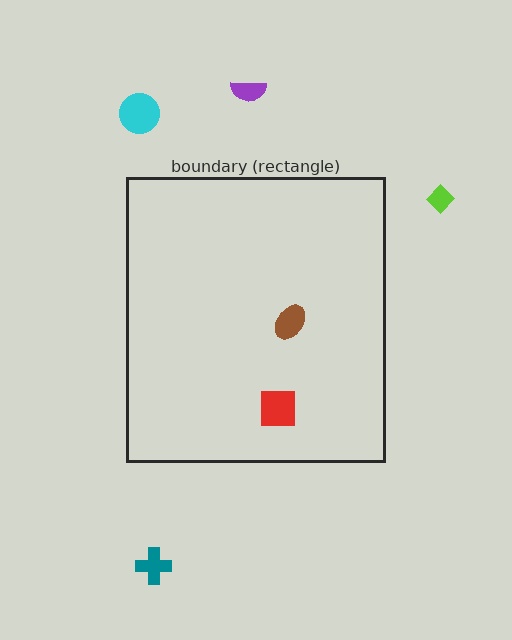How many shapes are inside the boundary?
2 inside, 4 outside.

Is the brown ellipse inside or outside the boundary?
Inside.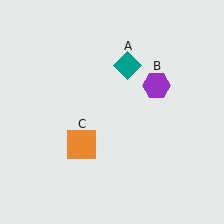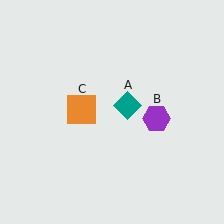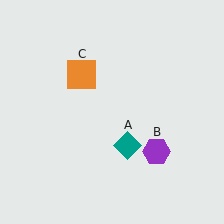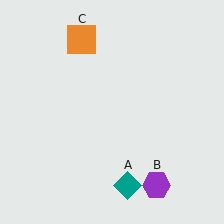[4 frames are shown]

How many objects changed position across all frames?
3 objects changed position: teal diamond (object A), purple hexagon (object B), orange square (object C).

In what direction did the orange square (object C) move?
The orange square (object C) moved up.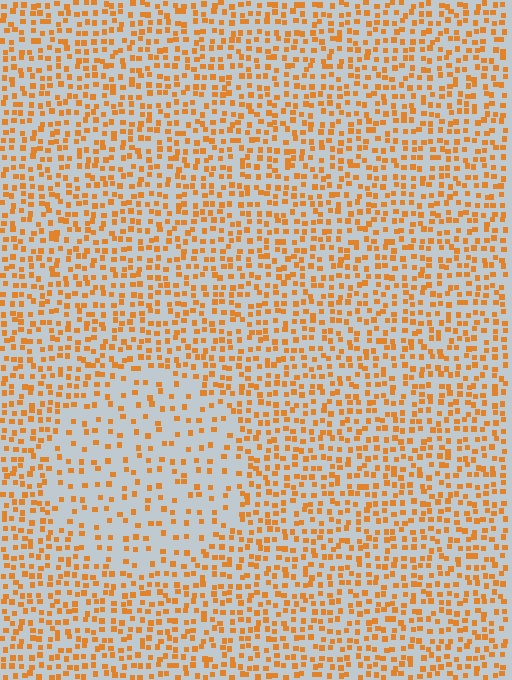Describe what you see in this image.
The image contains small orange elements arranged at two different densities. A circle-shaped region is visible where the elements are less densely packed than the surrounding area.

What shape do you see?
I see a circle.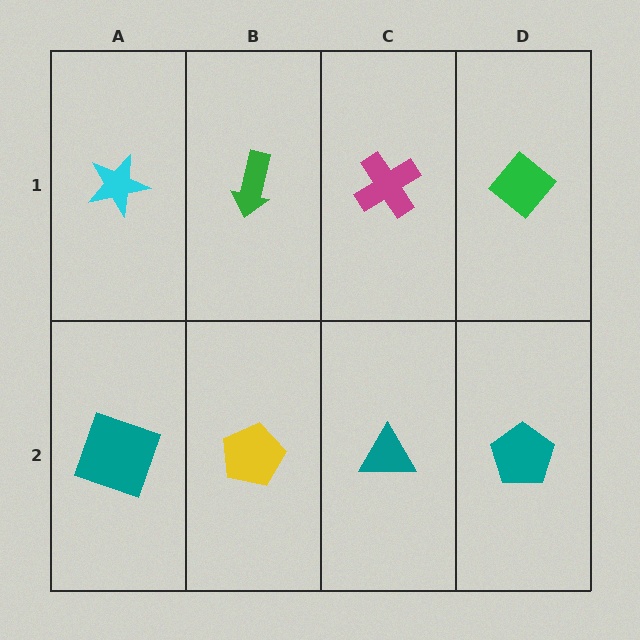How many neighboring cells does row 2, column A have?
2.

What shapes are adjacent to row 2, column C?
A magenta cross (row 1, column C), a yellow pentagon (row 2, column B), a teal pentagon (row 2, column D).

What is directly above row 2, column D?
A green diamond.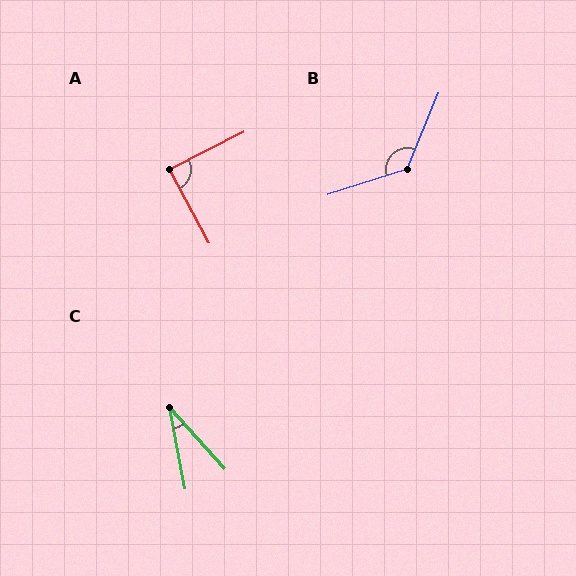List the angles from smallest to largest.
C (31°), A (89°), B (130°).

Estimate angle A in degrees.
Approximately 89 degrees.